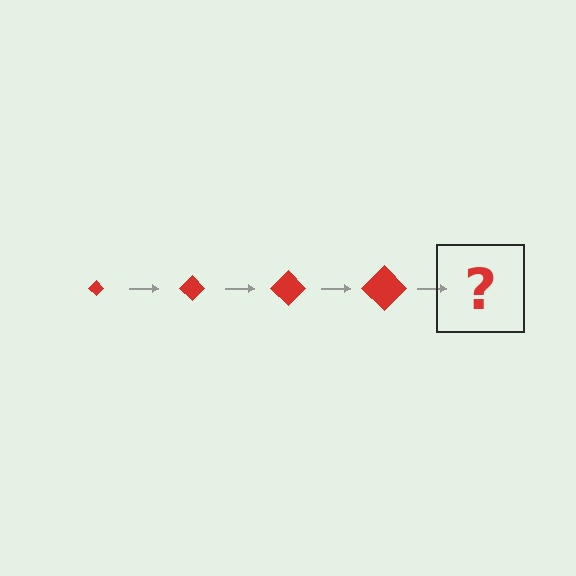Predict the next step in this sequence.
The next step is a red diamond, larger than the previous one.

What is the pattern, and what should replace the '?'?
The pattern is that the diamond gets progressively larger each step. The '?' should be a red diamond, larger than the previous one.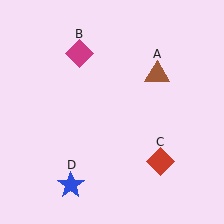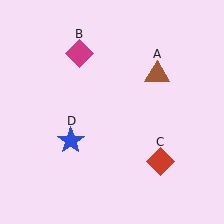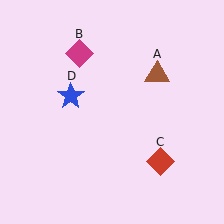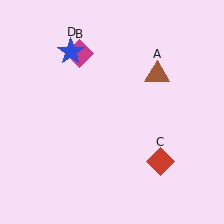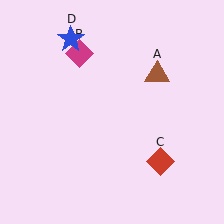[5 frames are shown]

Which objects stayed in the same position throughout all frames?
Brown triangle (object A) and magenta diamond (object B) and red diamond (object C) remained stationary.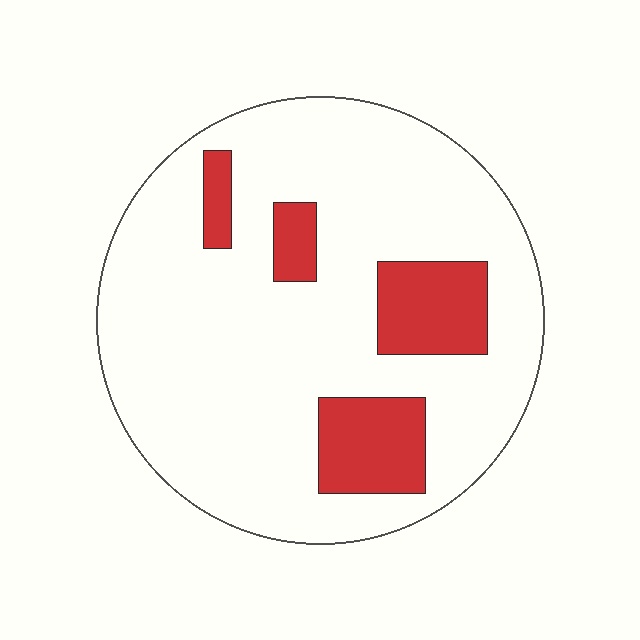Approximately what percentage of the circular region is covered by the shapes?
Approximately 15%.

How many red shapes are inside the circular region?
4.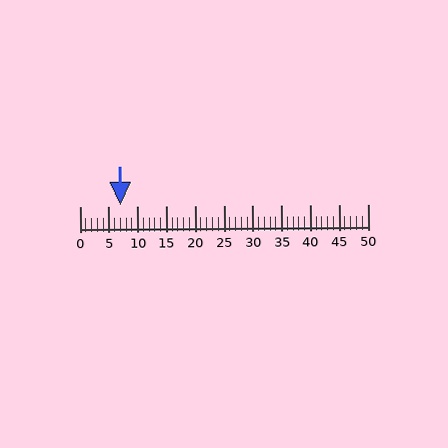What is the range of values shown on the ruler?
The ruler shows values from 0 to 50.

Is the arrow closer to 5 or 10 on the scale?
The arrow is closer to 5.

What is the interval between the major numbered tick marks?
The major tick marks are spaced 5 units apart.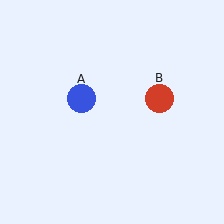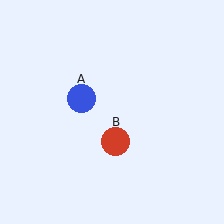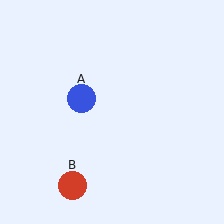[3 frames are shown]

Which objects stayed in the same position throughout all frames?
Blue circle (object A) remained stationary.